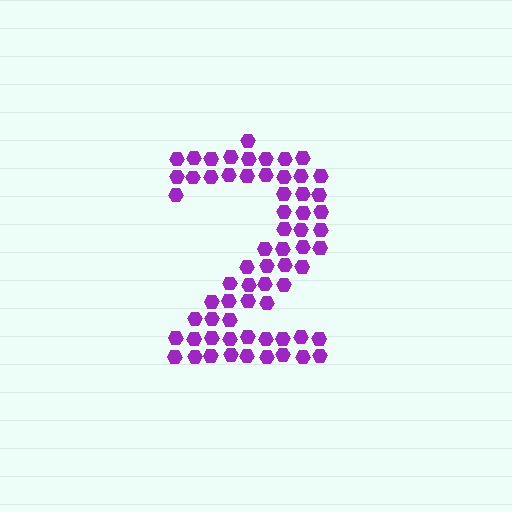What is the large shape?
The large shape is the digit 2.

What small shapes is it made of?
It is made of small hexagons.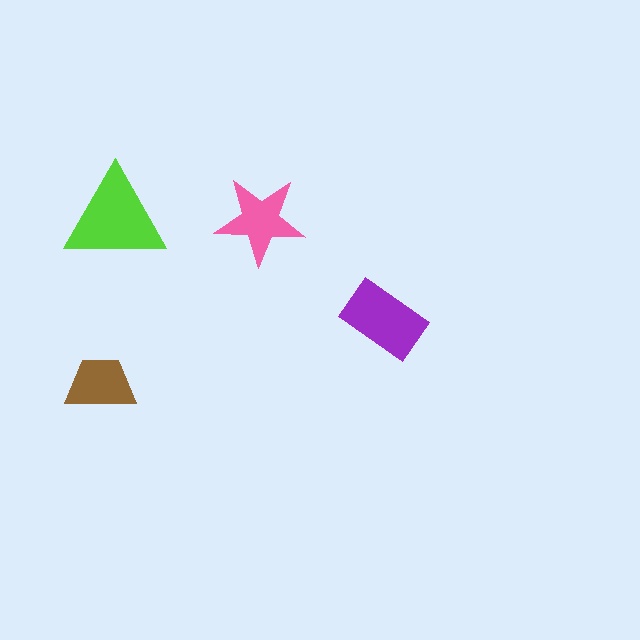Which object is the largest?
The lime triangle.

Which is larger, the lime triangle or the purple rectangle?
The lime triangle.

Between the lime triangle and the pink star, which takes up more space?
The lime triangle.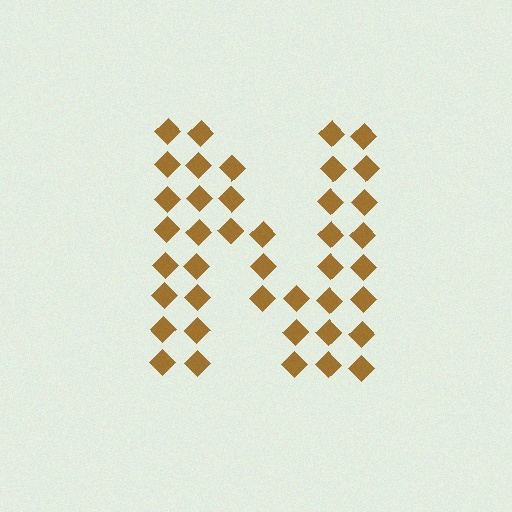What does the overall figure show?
The overall figure shows the letter N.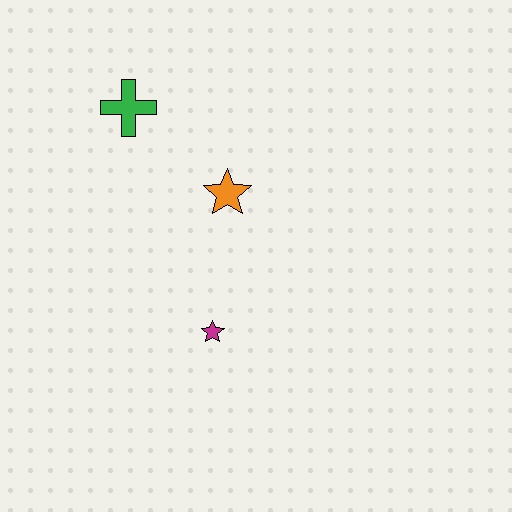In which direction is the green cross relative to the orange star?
The green cross is to the left of the orange star.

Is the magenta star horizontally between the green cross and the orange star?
Yes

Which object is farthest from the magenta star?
The green cross is farthest from the magenta star.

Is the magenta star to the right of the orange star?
No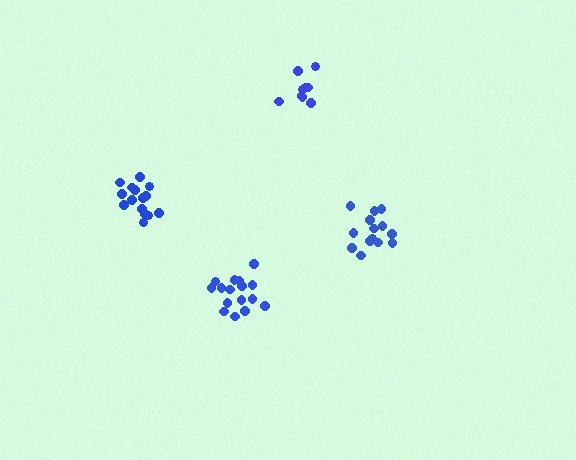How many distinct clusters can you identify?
There are 4 distinct clusters.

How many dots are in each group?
Group 1: 15 dots, Group 2: 16 dots, Group 3: 14 dots, Group 4: 10 dots (55 total).